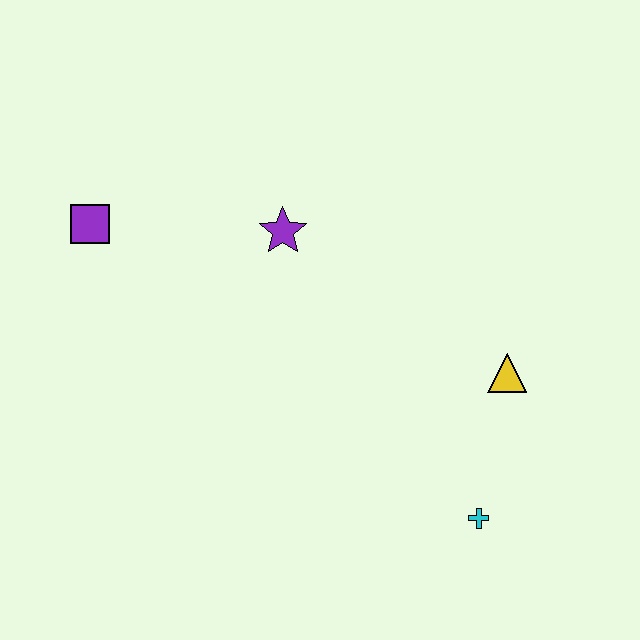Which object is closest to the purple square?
The purple star is closest to the purple square.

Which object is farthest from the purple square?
The cyan cross is farthest from the purple square.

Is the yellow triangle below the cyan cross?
No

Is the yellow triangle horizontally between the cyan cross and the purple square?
No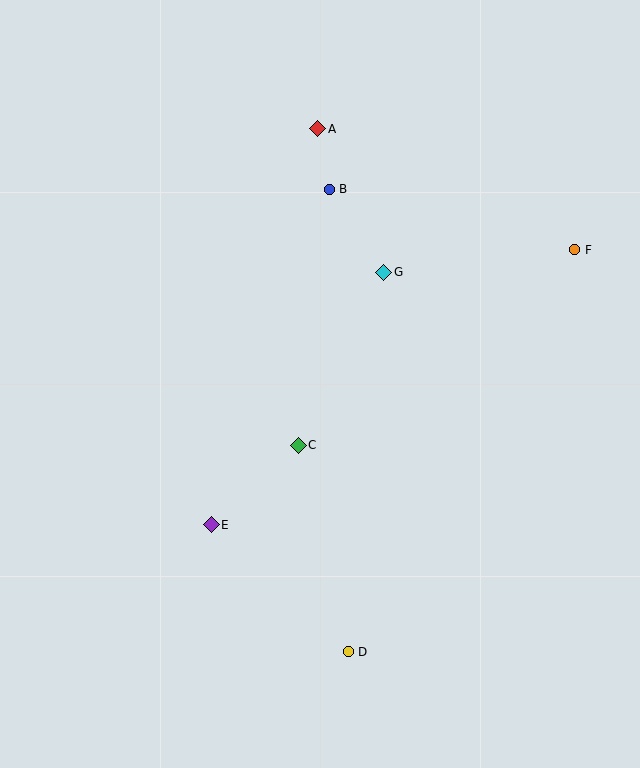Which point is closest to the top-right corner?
Point F is closest to the top-right corner.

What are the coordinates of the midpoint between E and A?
The midpoint between E and A is at (264, 327).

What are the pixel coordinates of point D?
Point D is at (348, 652).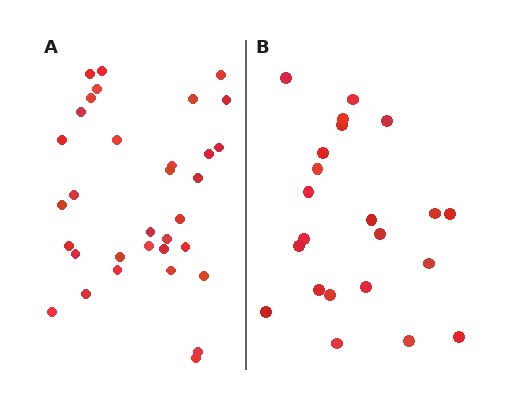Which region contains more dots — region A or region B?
Region A (the left region) has more dots.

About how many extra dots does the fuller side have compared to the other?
Region A has roughly 12 or so more dots than region B.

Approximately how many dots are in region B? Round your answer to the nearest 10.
About 20 dots. (The exact count is 22, which rounds to 20.)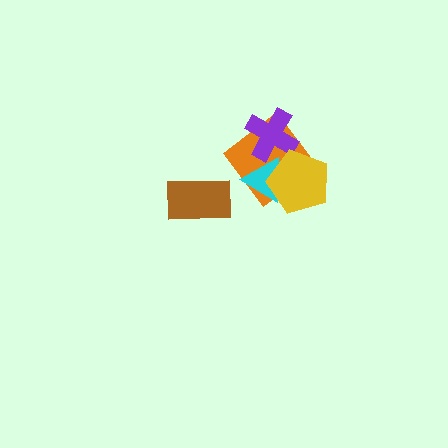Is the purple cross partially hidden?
Yes, it is partially covered by another shape.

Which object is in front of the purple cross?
The yellow pentagon is in front of the purple cross.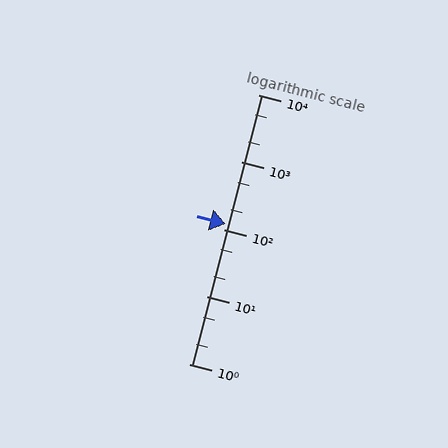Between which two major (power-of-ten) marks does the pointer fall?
The pointer is between 100 and 1000.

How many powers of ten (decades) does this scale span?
The scale spans 4 decades, from 1 to 10000.